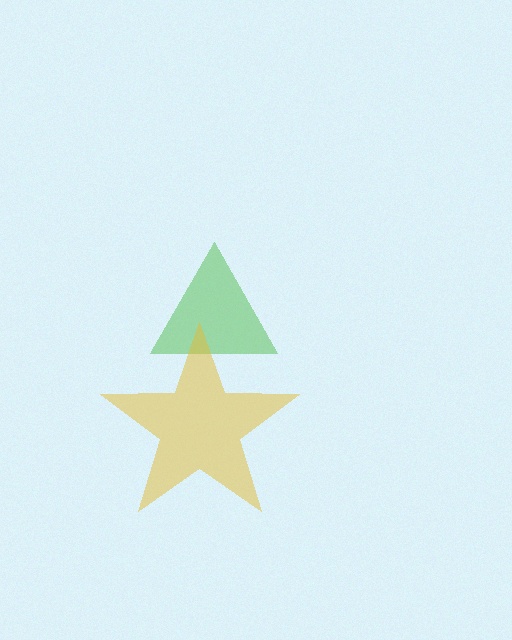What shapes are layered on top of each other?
The layered shapes are: a green triangle, a yellow star.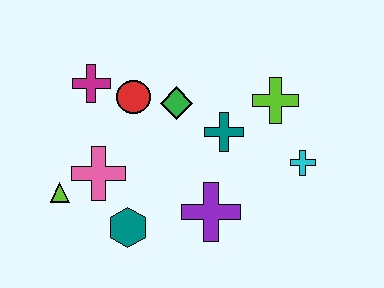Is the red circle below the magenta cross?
Yes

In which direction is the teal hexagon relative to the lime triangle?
The teal hexagon is to the right of the lime triangle.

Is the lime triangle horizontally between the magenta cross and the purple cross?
No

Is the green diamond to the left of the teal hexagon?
No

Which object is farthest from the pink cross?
The cyan cross is farthest from the pink cross.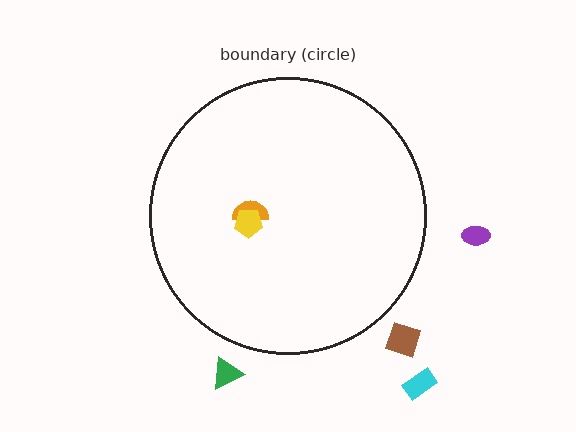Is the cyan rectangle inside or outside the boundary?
Outside.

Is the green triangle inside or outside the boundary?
Outside.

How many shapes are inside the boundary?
2 inside, 4 outside.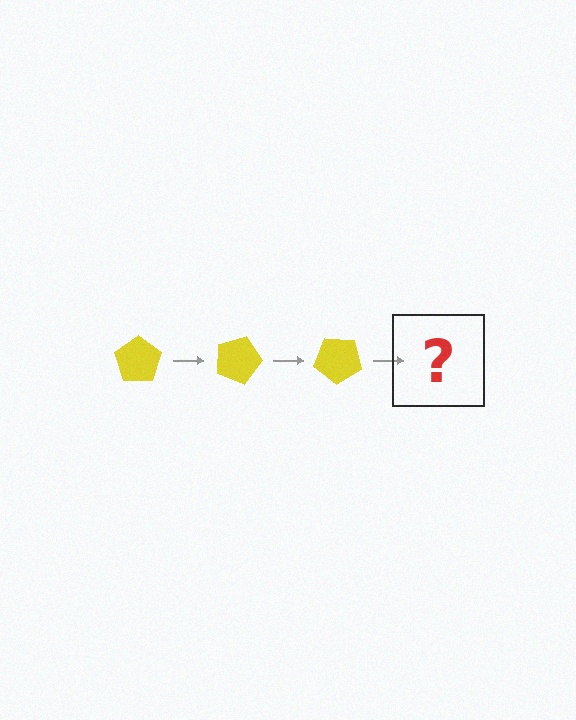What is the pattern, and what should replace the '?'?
The pattern is that the pentagon rotates 20 degrees each step. The '?' should be a yellow pentagon rotated 60 degrees.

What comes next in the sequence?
The next element should be a yellow pentagon rotated 60 degrees.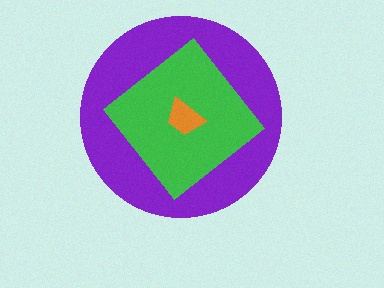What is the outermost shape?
The purple circle.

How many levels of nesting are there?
3.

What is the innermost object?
The orange trapezoid.